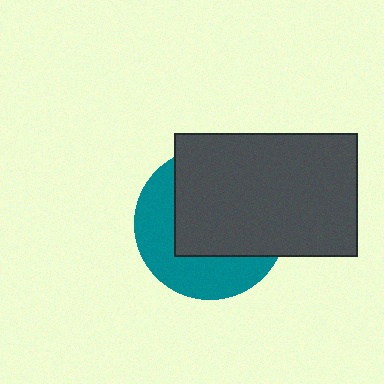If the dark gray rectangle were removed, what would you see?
You would see the complete teal circle.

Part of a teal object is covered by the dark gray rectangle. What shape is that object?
It is a circle.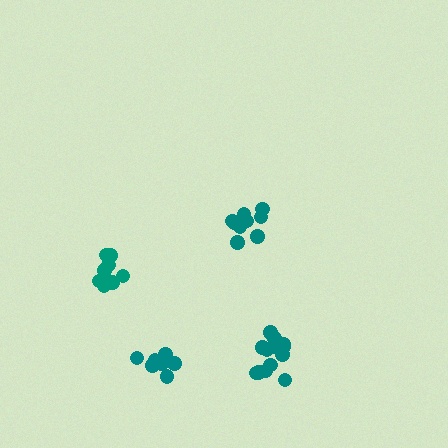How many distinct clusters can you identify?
There are 4 distinct clusters.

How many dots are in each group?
Group 1: 9 dots, Group 2: 9 dots, Group 3: 8 dots, Group 4: 14 dots (40 total).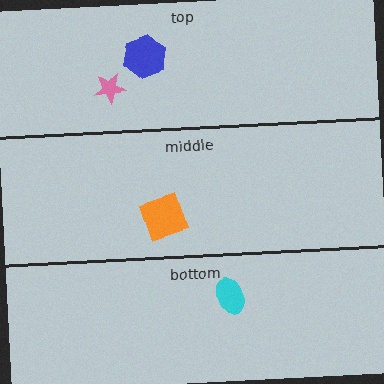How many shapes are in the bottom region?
1.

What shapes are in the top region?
The pink star, the blue hexagon.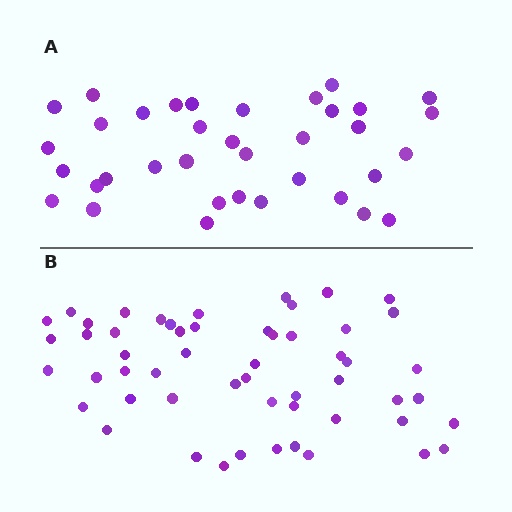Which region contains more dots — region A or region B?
Region B (the bottom region) has more dots.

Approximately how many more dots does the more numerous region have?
Region B has approximately 20 more dots than region A.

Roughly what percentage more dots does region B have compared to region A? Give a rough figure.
About 50% more.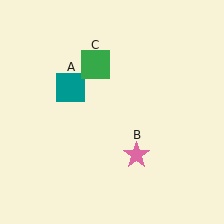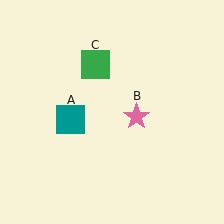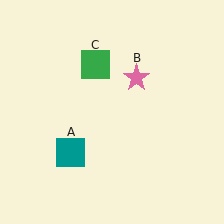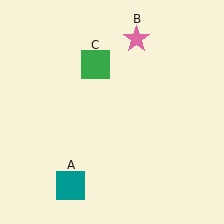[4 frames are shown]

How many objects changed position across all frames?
2 objects changed position: teal square (object A), pink star (object B).